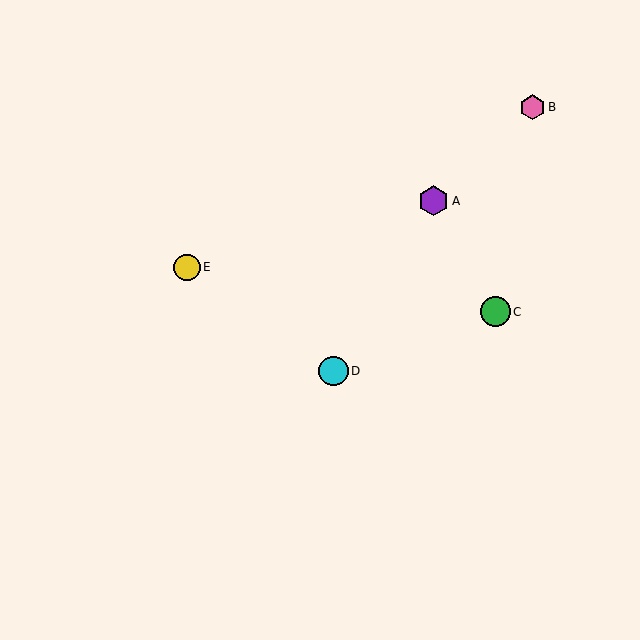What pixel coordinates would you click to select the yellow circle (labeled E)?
Click at (187, 267) to select the yellow circle E.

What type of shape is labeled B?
Shape B is a pink hexagon.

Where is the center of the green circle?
The center of the green circle is at (495, 312).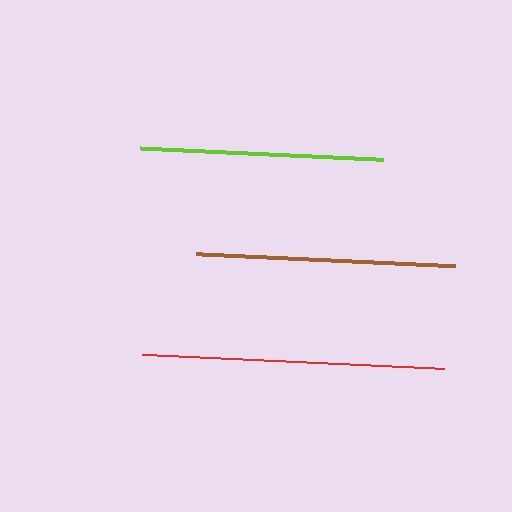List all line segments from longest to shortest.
From longest to shortest: red, brown, lime.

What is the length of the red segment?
The red segment is approximately 302 pixels long.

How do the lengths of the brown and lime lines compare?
The brown and lime lines are approximately the same length.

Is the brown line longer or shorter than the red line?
The red line is longer than the brown line.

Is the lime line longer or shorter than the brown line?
The brown line is longer than the lime line.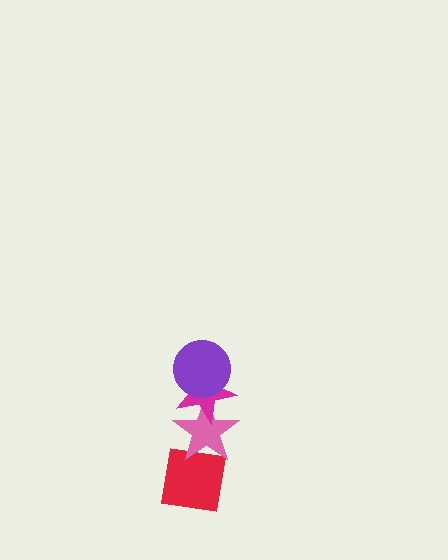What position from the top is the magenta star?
The magenta star is 2nd from the top.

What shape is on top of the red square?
The pink star is on top of the red square.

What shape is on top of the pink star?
The magenta star is on top of the pink star.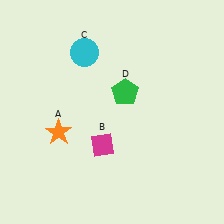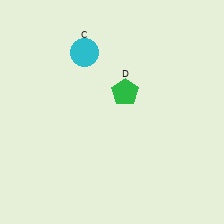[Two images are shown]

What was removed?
The magenta diamond (B), the orange star (A) were removed in Image 2.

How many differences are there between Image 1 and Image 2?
There are 2 differences between the two images.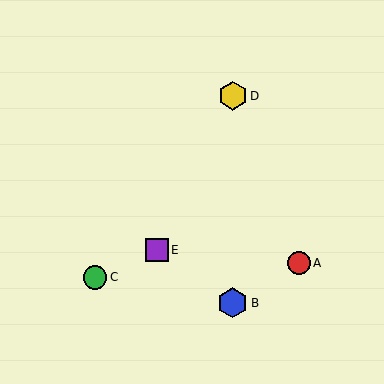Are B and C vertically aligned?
No, B is at x≈233 and C is at x≈95.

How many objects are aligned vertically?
2 objects (B, D) are aligned vertically.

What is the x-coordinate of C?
Object C is at x≈95.